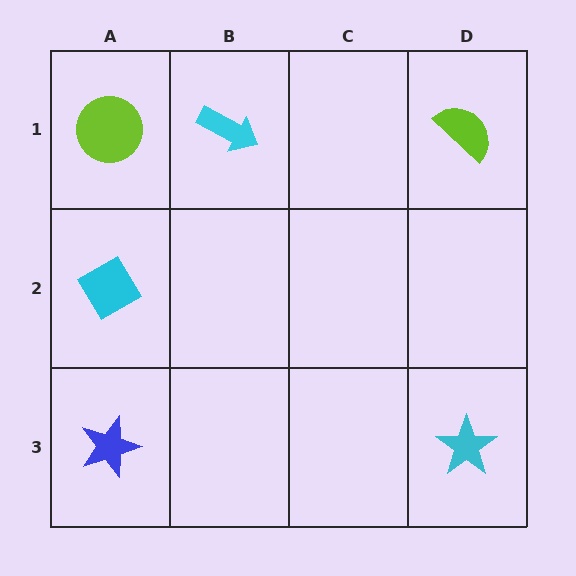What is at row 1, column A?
A lime circle.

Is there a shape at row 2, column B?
No, that cell is empty.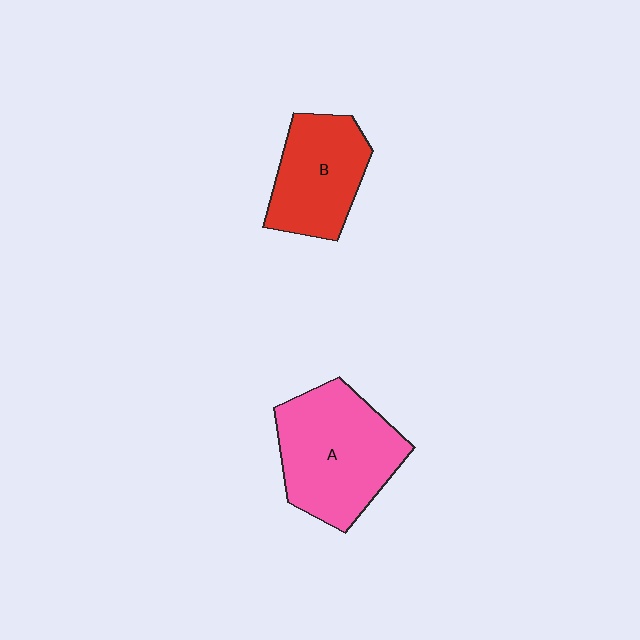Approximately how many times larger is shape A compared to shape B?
Approximately 1.4 times.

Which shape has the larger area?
Shape A (pink).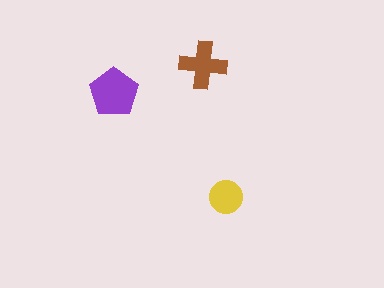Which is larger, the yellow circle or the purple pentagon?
The purple pentagon.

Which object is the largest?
The purple pentagon.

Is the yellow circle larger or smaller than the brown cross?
Smaller.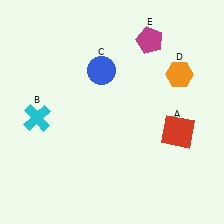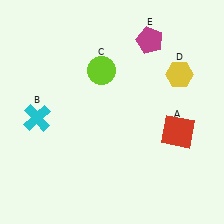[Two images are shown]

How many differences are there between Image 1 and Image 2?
There are 2 differences between the two images.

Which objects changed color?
C changed from blue to lime. D changed from orange to yellow.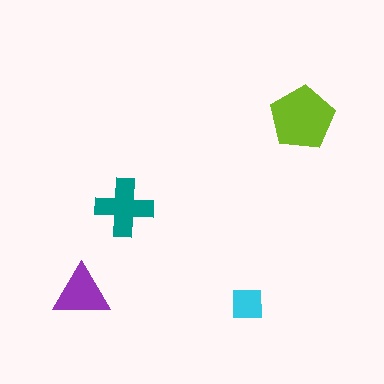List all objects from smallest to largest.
The cyan square, the purple triangle, the teal cross, the lime pentagon.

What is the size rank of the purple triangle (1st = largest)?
3rd.